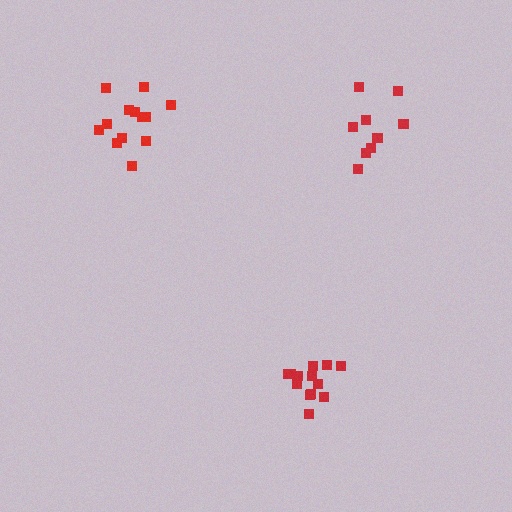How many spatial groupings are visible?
There are 3 spatial groupings.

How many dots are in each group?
Group 1: 9 dots, Group 2: 13 dots, Group 3: 13 dots (35 total).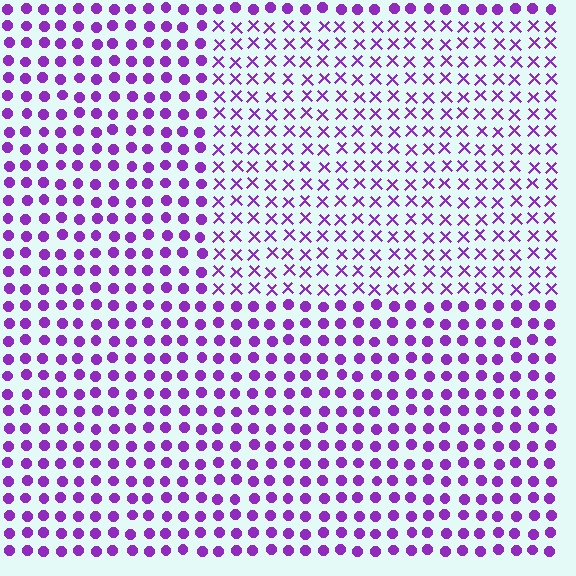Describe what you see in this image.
The image is filled with small purple elements arranged in a uniform grid. A rectangle-shaped region contains X marks, while the surrounding area contains circles. The boundary is defined purely by the change in element shape.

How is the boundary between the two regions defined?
The boundary is defined by a change in element shape: X marks inside vs. circles outside. All elements share the same color and spacing.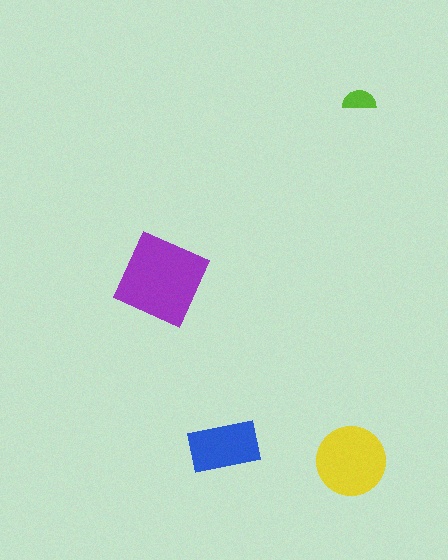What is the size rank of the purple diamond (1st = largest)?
1st.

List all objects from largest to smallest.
The purple diamond, the yellow circle, the blue rectangle, the lime semicircle.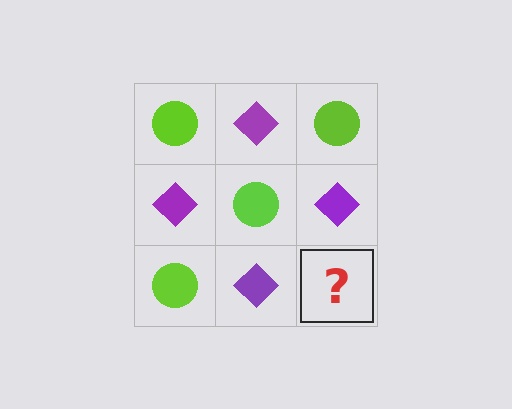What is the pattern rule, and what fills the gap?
The rule is that it alternates lime circle and purple diamond in a checkerboard pattern. The gap should be filled with a lime circle.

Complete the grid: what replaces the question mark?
The question mark should be replaced with a lime circle.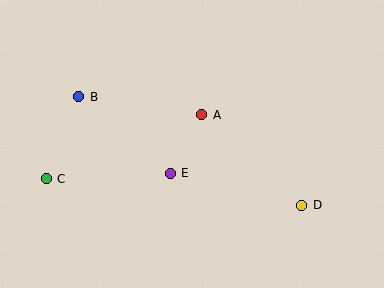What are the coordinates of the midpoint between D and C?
The midpoint between D and C is at (174, 192).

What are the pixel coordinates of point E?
Point E is at (170, 173).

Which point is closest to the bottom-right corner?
Point D is closest to the bottom-right corner.